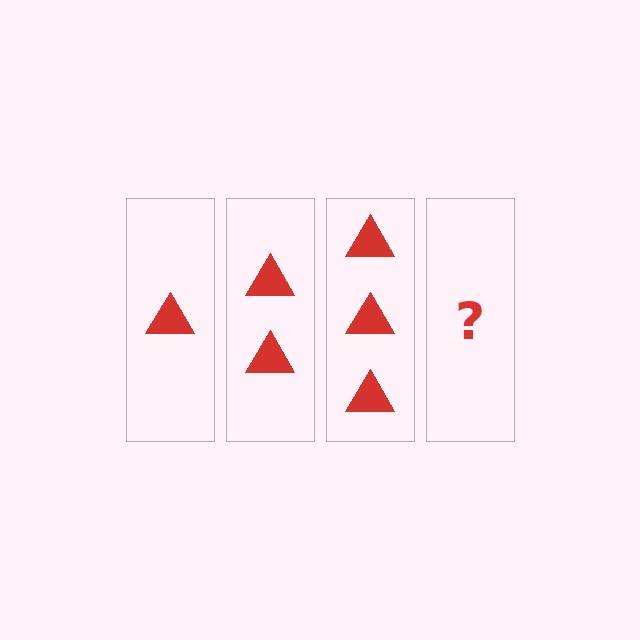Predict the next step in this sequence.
The next step is 4 triangles.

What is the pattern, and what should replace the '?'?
The pattern is that each step adds one more triangle. The '?' should be 4 triangles.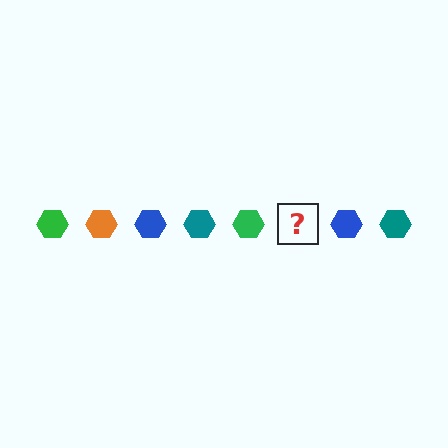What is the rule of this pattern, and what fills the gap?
The rule is that the pattern cycles through green, orange, blue, teal hexagons. The gap should be filled with an orange hexagon.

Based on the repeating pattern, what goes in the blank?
The blank should be an orange hexagon.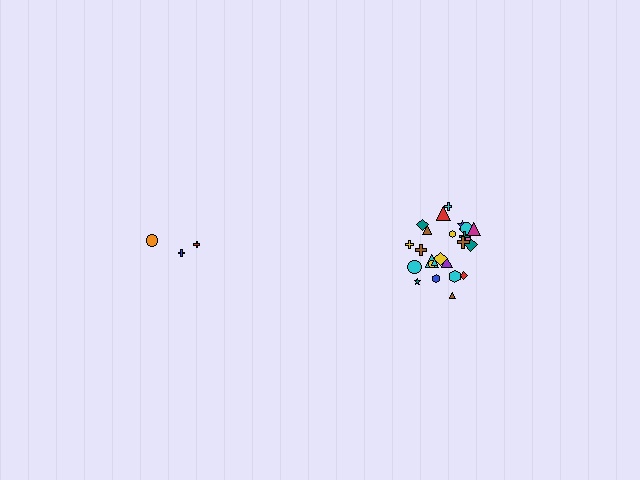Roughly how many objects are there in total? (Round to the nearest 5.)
Roughly 30 objects in total.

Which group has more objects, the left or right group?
The right group.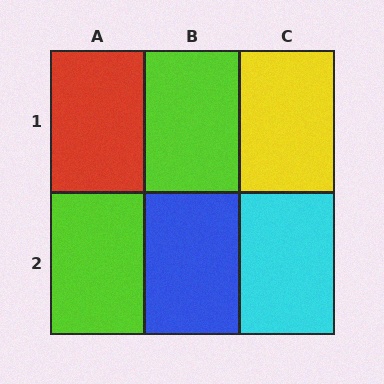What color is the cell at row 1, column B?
Lime.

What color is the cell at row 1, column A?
Red.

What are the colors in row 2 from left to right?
Lime, blue, cyan.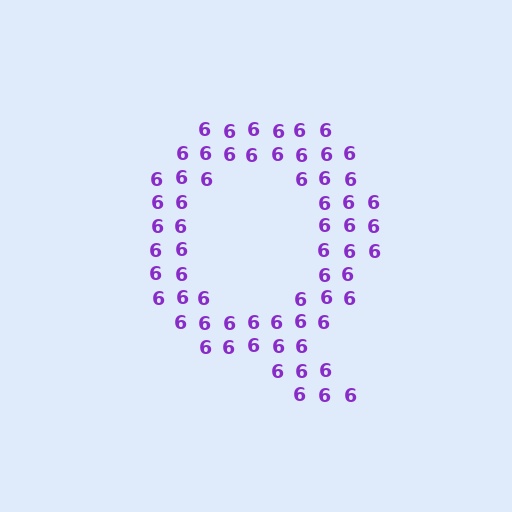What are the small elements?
The small elements are digit 6's.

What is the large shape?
The large shape is the letter Q.